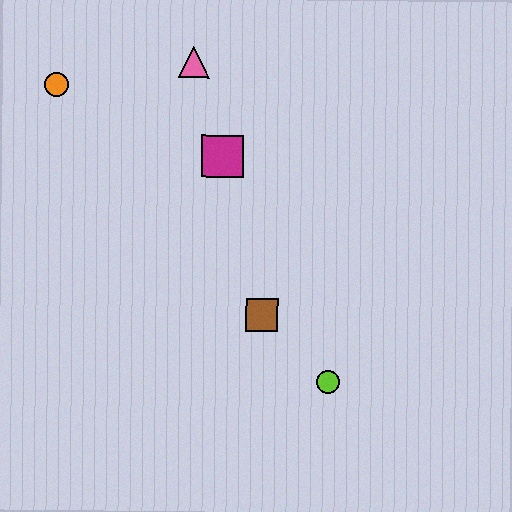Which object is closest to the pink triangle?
The magenta square is closest to the pink triangle.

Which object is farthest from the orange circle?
The lime circle is farthest from the orange circle.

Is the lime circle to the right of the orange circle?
Yes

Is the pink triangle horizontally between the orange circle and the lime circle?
Yes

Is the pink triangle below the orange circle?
No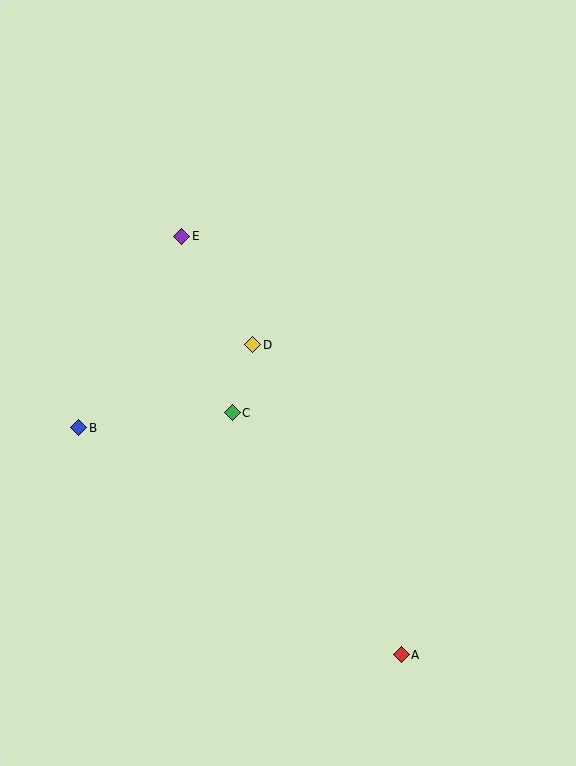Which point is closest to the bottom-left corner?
Point B is closest to the bottom-left corner.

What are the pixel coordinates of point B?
Point B is at (79, 428).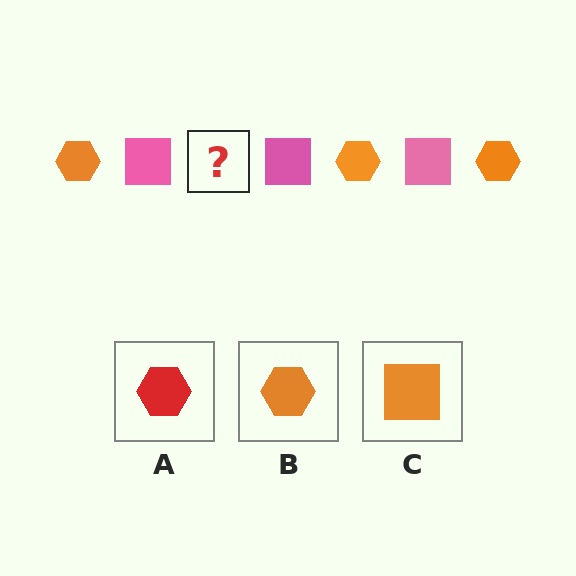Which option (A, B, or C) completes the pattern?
B.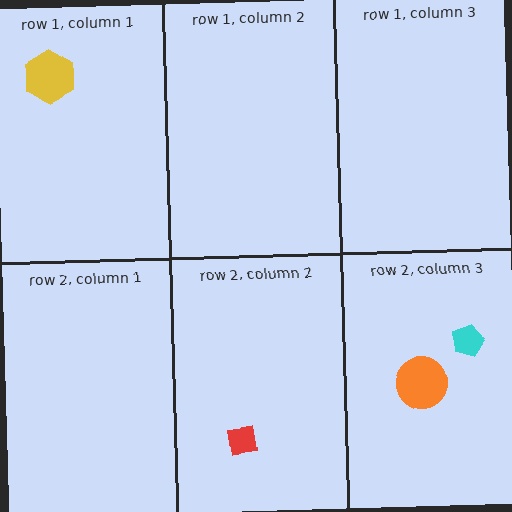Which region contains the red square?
The row 2, column 2 region.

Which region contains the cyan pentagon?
The row 2, column 3 region.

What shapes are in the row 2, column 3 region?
The orange circle, the cyan pentagon.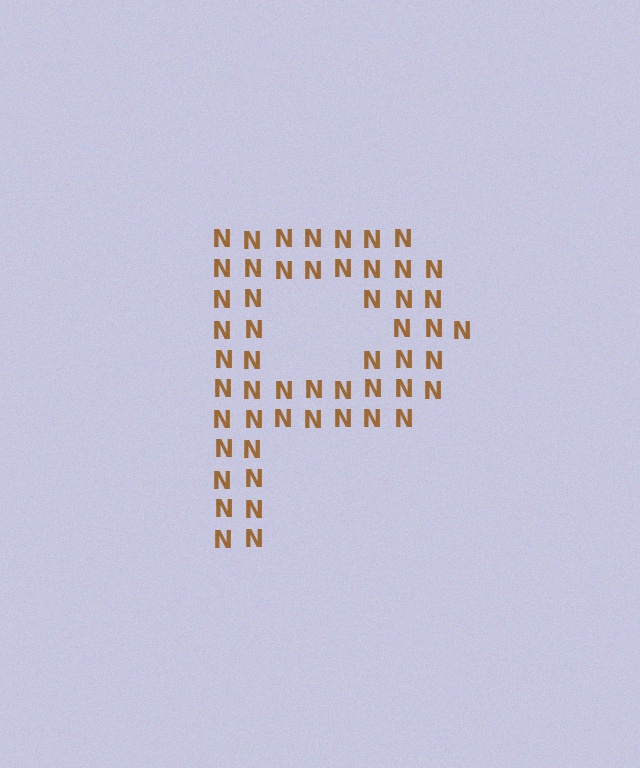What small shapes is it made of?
It is made of small letter N's.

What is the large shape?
The large shape is the letter P.